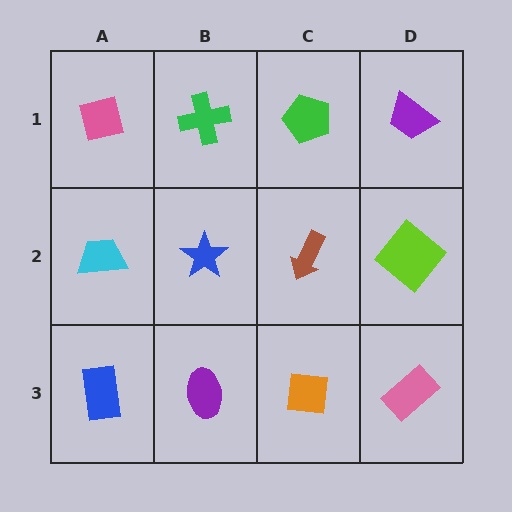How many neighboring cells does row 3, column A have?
2.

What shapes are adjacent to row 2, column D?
A purple trapezoid (row 1, column D), a pink rectangle (row 3, column D), a brown arrow (row 2, column C).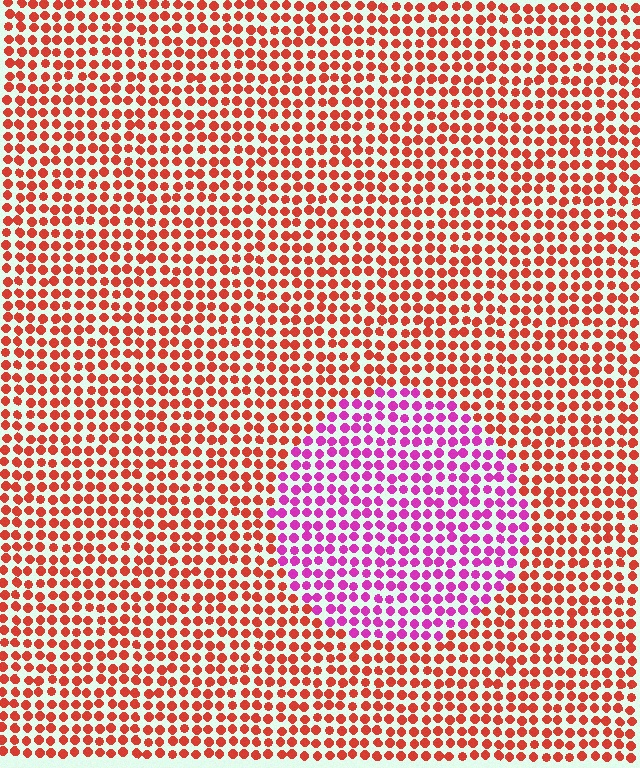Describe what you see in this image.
The image is filled with small red elements in a uniform arrangement. A circle-shaped region is visible where the elements are tinted to a slightly different hue, forming a subtle color boundary.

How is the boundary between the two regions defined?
The boundary is defined purely by a slight shift in hue (about 54 degrees). Spacing, size, and orientation are identical on both sides.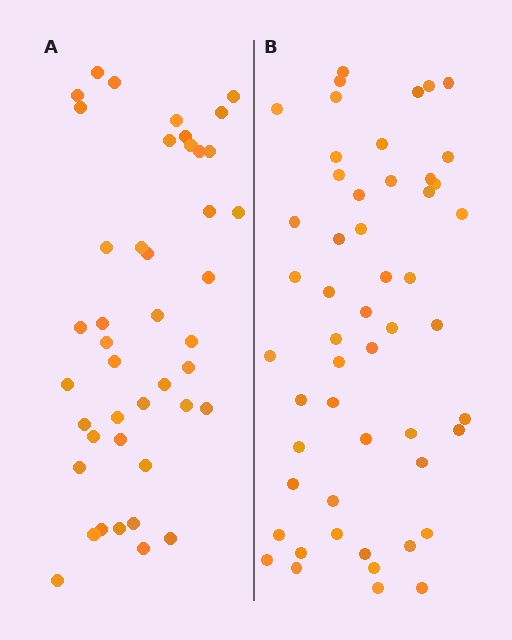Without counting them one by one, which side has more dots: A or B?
Region B (the right region) has more dots.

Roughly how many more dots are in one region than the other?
Region B has roughly 8 or so more dots than region A.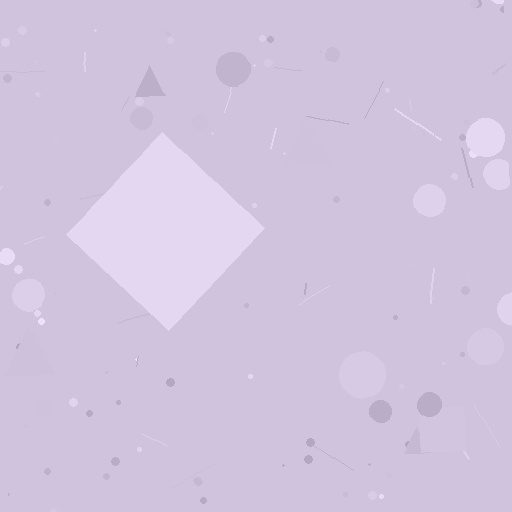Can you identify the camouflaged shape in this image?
The camouflaged shape is a diamond.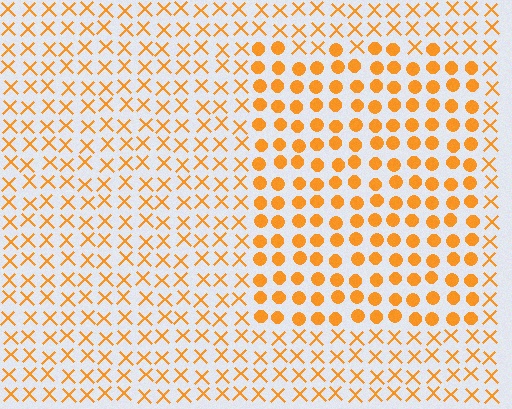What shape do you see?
I see a rectangle.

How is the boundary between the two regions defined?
The boundary is defined by a change in element shape: circles inside vs. X marks outside. All elements share the same color and spacing.